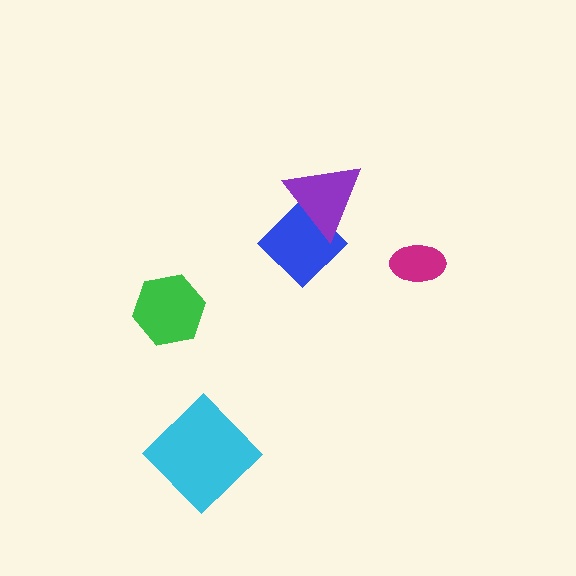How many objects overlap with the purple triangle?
1 object overlaps with the purple triangle.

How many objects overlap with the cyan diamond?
0 objects overlap with the cyan diamond.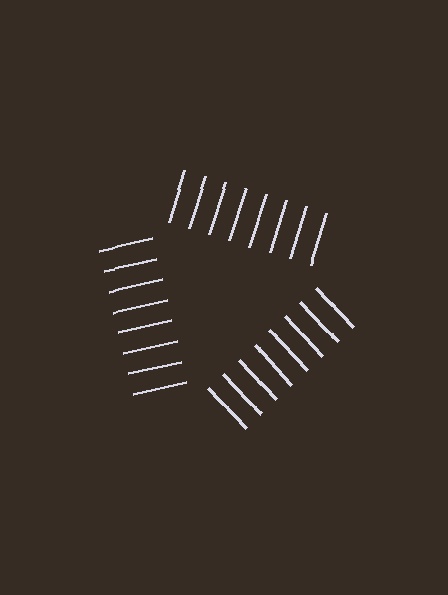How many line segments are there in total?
24 — 8 along each of the 3 edges.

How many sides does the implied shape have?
3 sides — the line-ends trace a triangle.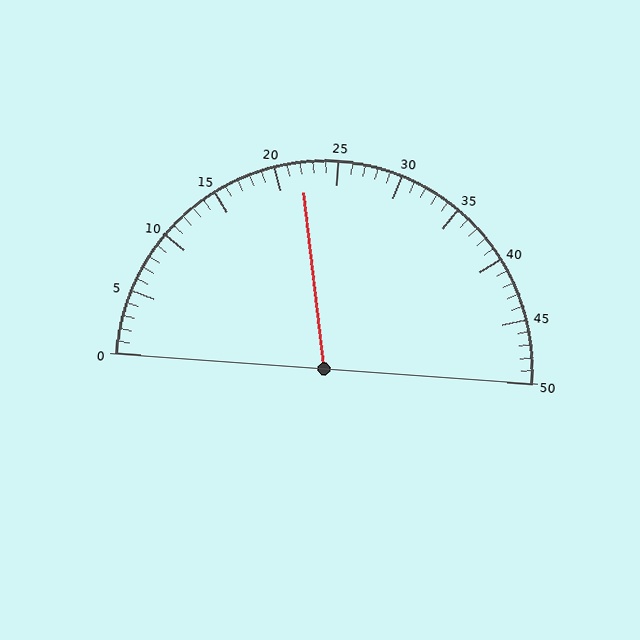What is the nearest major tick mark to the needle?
The nearest major tick mark is 20.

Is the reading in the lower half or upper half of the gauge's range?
The reading is in the lower half of the range (0 to 50).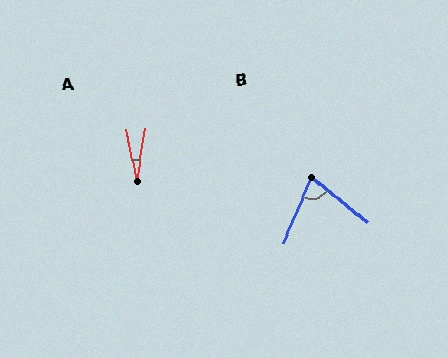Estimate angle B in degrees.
Approximately 73 degrees.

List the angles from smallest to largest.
A (20°), B (73°).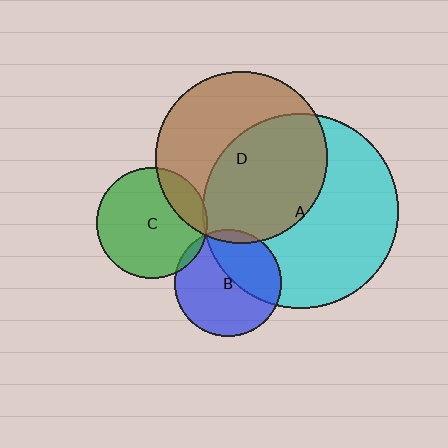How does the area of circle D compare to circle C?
Approximately 2.4 times.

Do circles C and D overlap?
Yes.